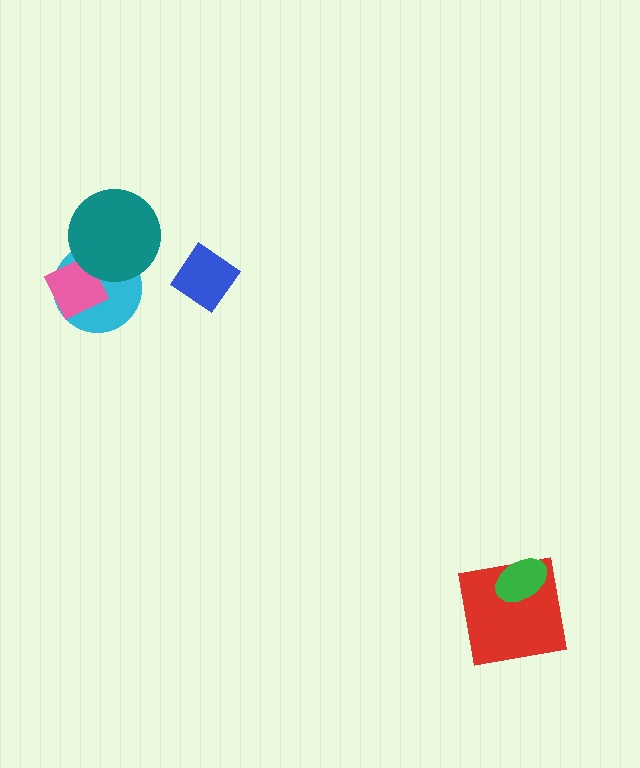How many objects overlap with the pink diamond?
2 objects overlap with the pink diamond.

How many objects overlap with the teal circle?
2 objects overlap with the teal circle.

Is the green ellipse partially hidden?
No, no other shape covers it.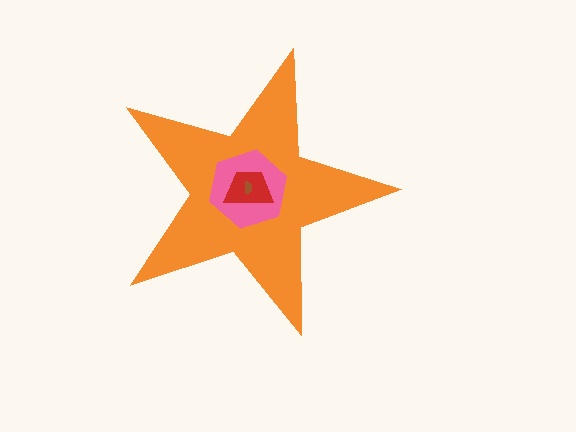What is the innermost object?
The brown semicircle.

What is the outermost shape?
The orange star.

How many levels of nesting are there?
4.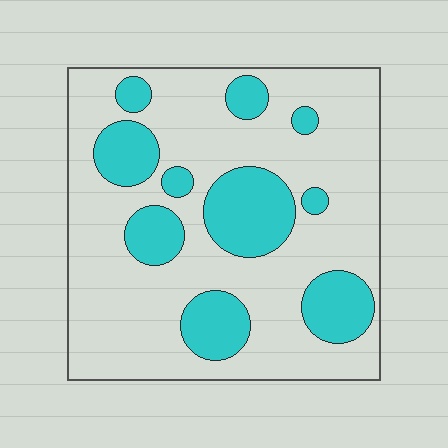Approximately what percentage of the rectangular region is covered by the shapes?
Approximately 25%.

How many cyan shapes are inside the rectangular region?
10.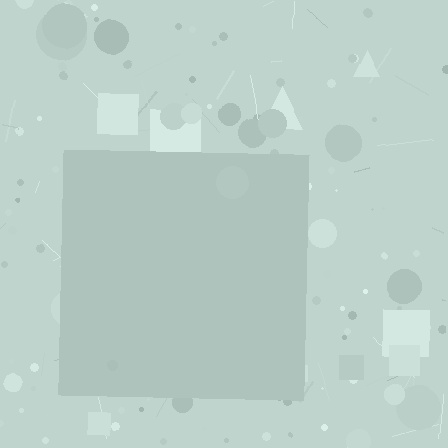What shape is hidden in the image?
A square is hidden in the image.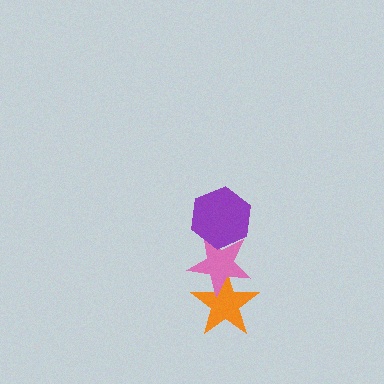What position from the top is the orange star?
The orange star is 3rd from the top.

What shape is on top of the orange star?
The pink star is on top of the orange star.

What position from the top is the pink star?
The pink star is 2nd from the top.